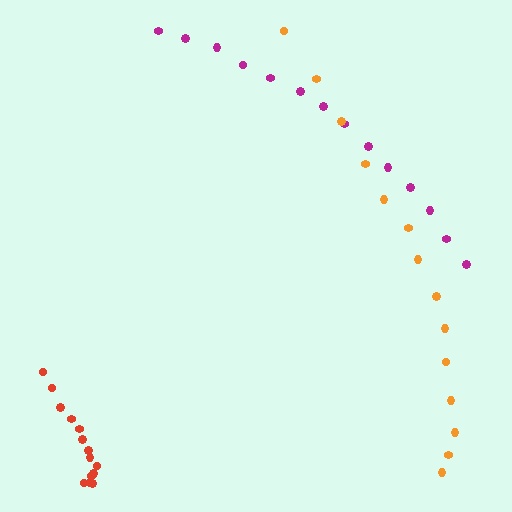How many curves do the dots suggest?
There are 3 distinct paths.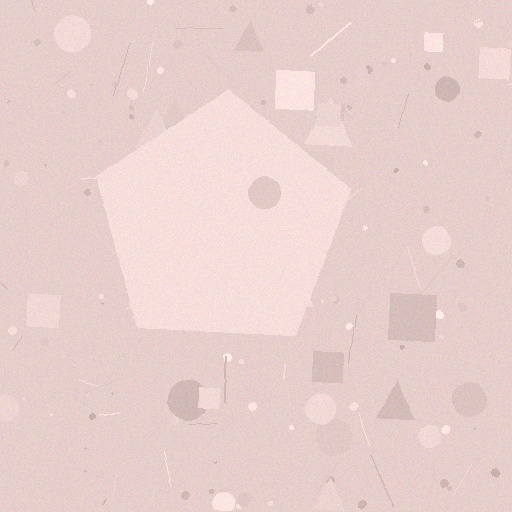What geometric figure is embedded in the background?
A pentagon is embedded in the background.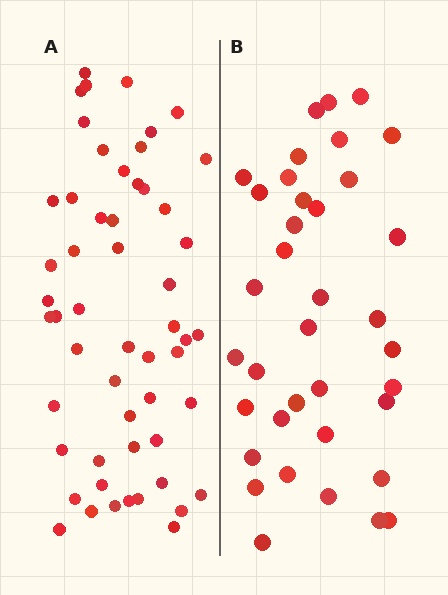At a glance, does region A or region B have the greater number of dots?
Region A (the left region) has more dots.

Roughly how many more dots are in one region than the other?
Region A has approximately 15 more dots than region B.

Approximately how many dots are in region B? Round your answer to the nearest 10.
About 40 dots. (The exact count is 37, which rounds to 40.)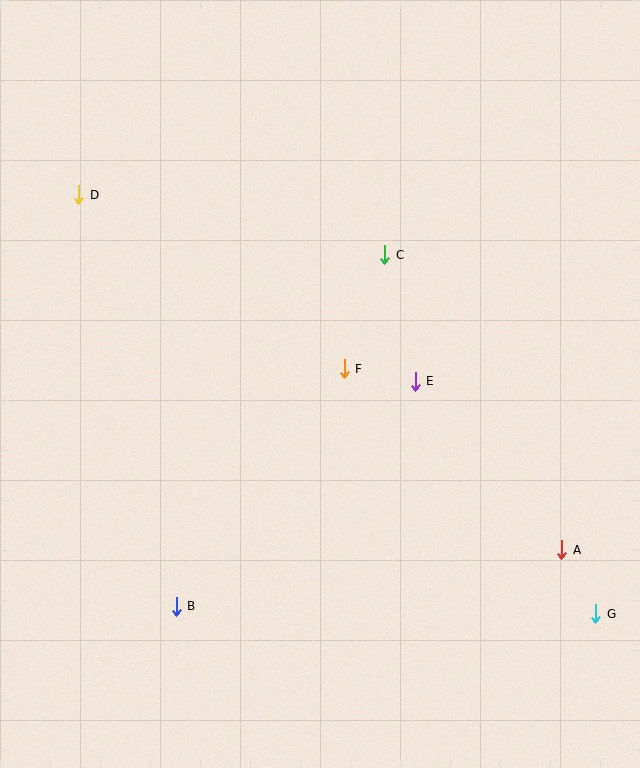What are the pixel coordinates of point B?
Point B is at (176, 606).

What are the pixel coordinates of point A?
Point A is at (562, 550).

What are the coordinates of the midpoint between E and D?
The midpoint between E and D is at (247, 288).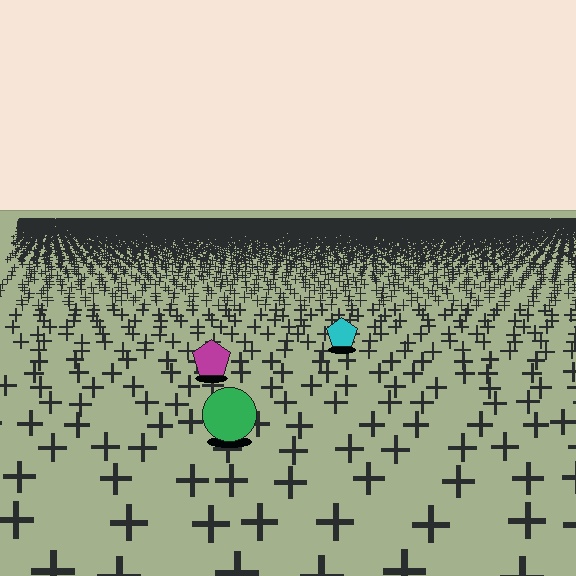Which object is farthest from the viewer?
The cyan pentagon is farthest from the viewer. It appears smaller and the ground texture around it is denser.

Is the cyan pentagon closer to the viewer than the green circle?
No. The green circle is closer — you can tell from the texture gradient: the ground texture is coarser near it.